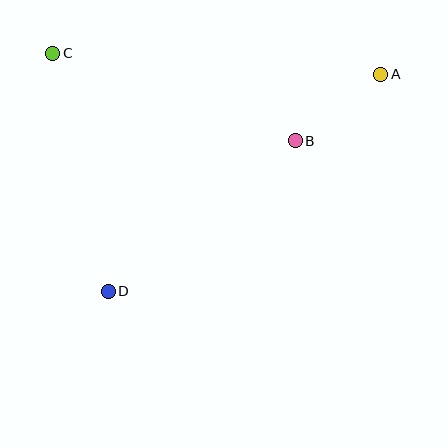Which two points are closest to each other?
Points A and B are closest to each other.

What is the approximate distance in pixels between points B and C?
The distance between B and C is approximately 258 pixels.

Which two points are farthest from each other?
Points A and D are farthest from each other.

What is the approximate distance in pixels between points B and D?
The distance between B and D is approximately 240 pixels.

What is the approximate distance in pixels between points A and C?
The distance between A and C is approximately 329 pixels.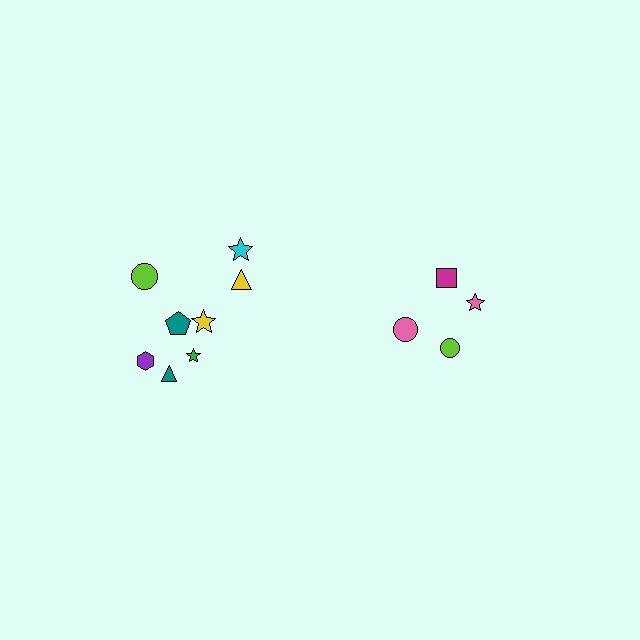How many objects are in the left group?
There are 8 objects.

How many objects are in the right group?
There are 4 objects.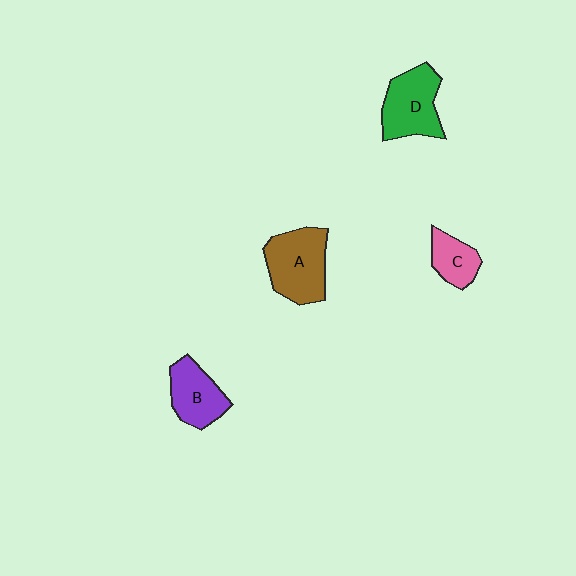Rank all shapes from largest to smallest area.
From largest to smallest: A (brown), D (green), B (purple), C (pink).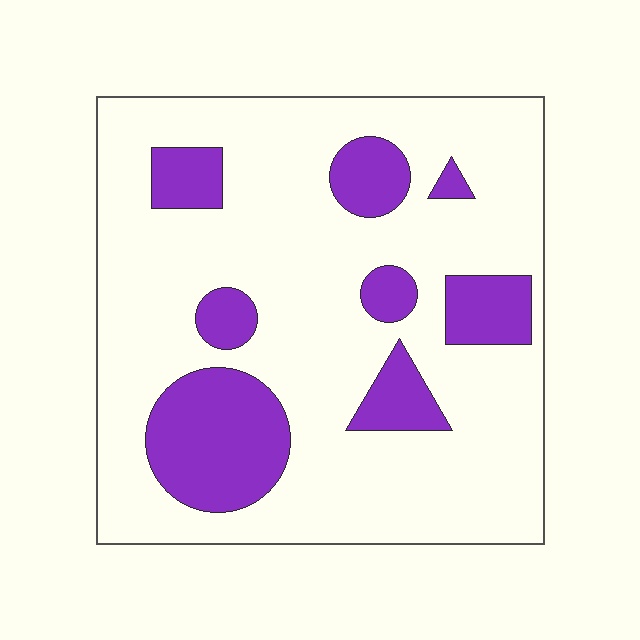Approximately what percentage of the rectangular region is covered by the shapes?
Approximately 20%.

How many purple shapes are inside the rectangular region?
8.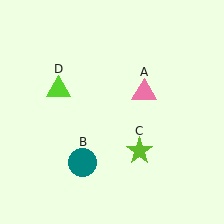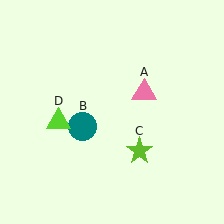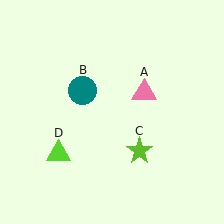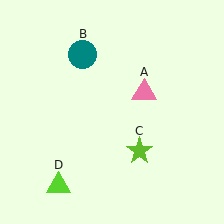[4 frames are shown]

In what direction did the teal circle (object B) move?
The teal circle (object B) moved up.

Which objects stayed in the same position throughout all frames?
Pink triangle (object A) and lime star (object C) remained stationary.